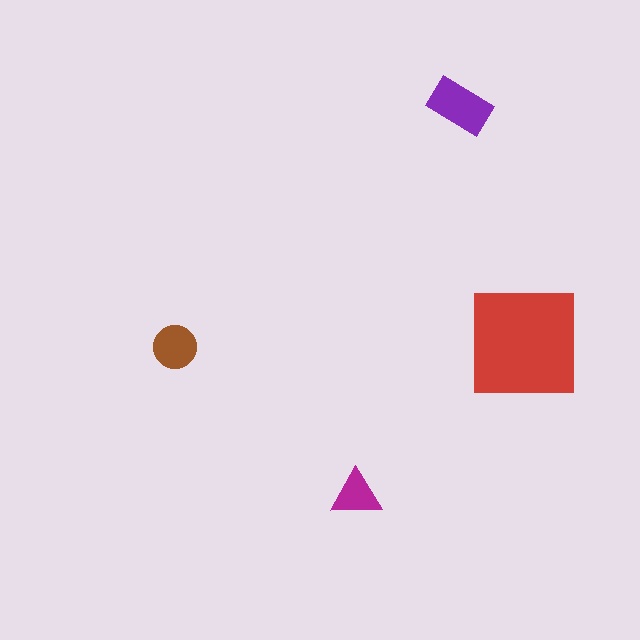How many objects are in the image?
There are 4 objects in the image.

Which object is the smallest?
The magenta triangle.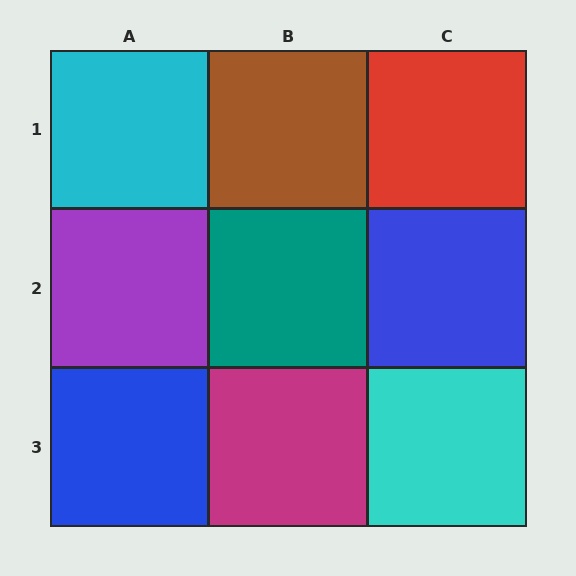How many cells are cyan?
2 cells are cyan.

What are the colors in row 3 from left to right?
Blue, magenta, cyan.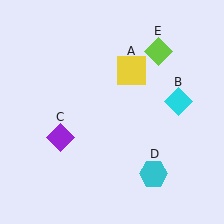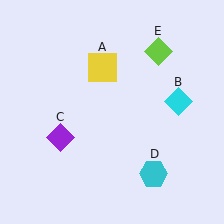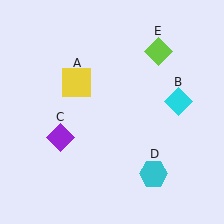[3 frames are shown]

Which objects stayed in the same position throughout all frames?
Cyan diamond (object B) and purple diamond (object C) and cyan hexagon (object D) and lime diamond (object E) remained stationary.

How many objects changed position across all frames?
1 object changed position: yellow square (object A).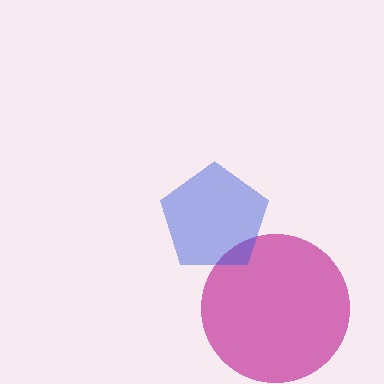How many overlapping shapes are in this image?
There are 2 overlapping shapes in the image.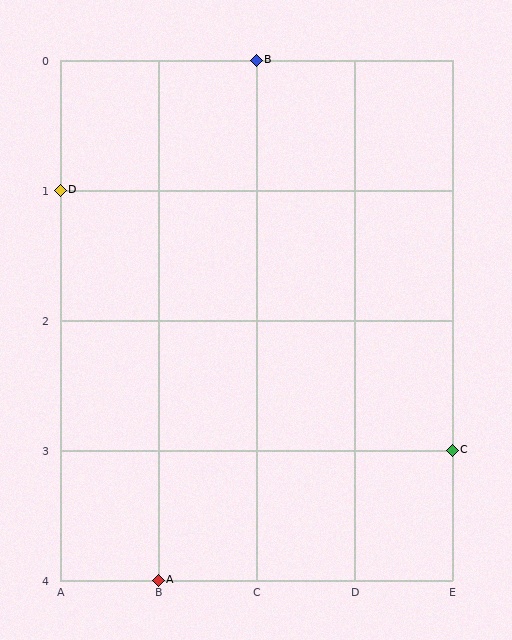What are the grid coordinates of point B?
Point B is at grid coordinates (C, 0).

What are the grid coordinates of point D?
Point D is at grid coordinates (A, 1).